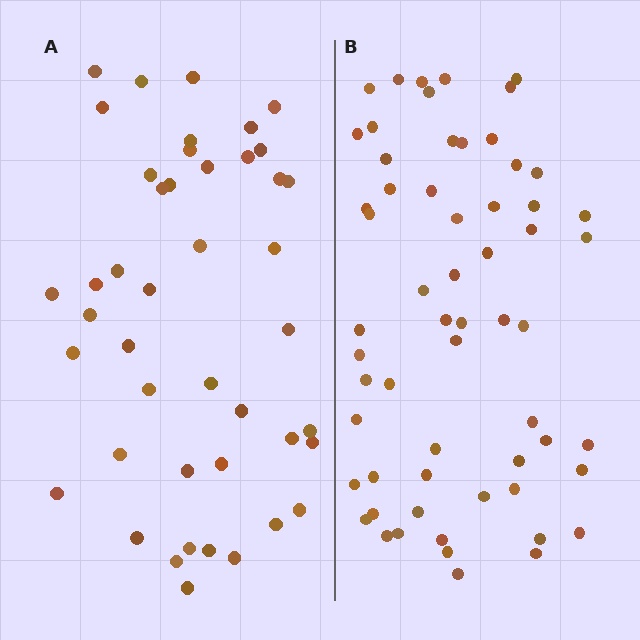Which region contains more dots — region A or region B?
Region B (the right region) has more dots.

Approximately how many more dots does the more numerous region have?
Region B has approximately 15 more dots than region A.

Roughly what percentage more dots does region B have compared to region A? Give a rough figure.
About 35% more.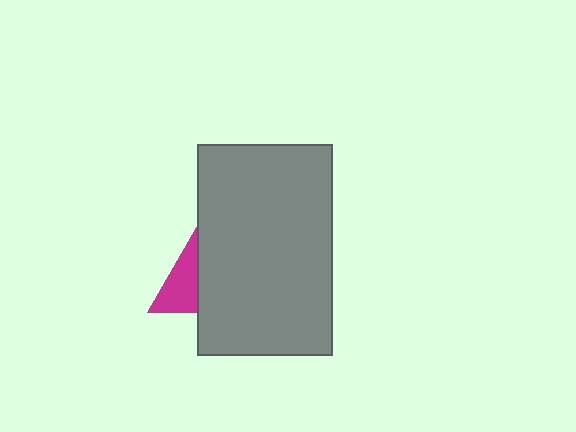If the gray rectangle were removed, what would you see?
You would see the complete magenta triangle.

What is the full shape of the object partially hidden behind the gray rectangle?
The partially hidden object is a magenta triangle.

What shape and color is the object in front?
The object in front is a gray rectangle.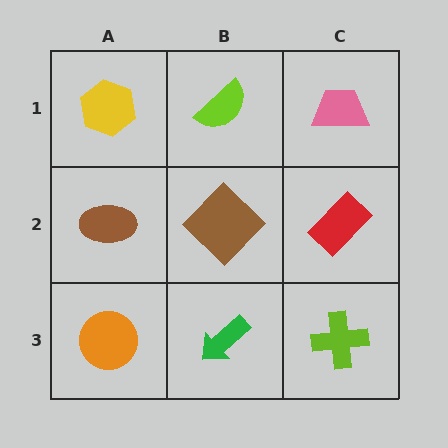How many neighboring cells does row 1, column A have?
2.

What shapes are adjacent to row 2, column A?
A yellow hexagon (row 1, column A), an orange circle (row 3, column A), a brown diamond (row 2, column B).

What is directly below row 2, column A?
An orange circle.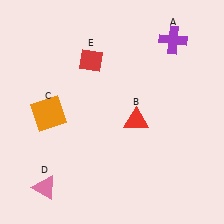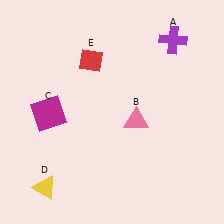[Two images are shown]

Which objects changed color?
B changed from red to pink. C changed from orange to magenta. D changed from pink to yellow.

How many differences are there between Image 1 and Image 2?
There are 3 differences between the two images.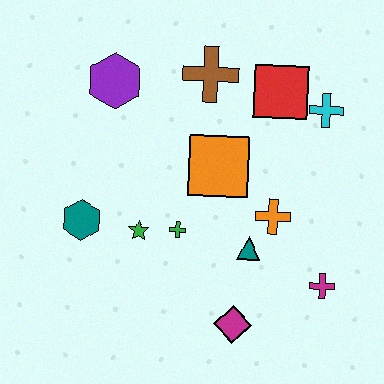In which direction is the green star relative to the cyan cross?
The green star is to the left of the cyan cross.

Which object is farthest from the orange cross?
The purple hexagon is farthest from the orange cross.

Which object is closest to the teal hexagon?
The green star is closest to the teal hexagon.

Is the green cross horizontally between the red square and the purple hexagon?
Yes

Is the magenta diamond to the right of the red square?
No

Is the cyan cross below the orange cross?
No